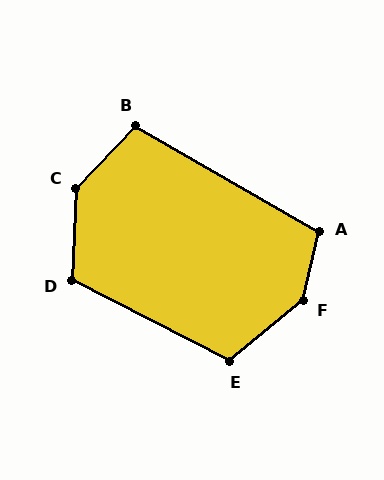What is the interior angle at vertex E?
Approximately 113 degrees (obtuse).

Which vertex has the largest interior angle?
F, at approximately 142 degrees.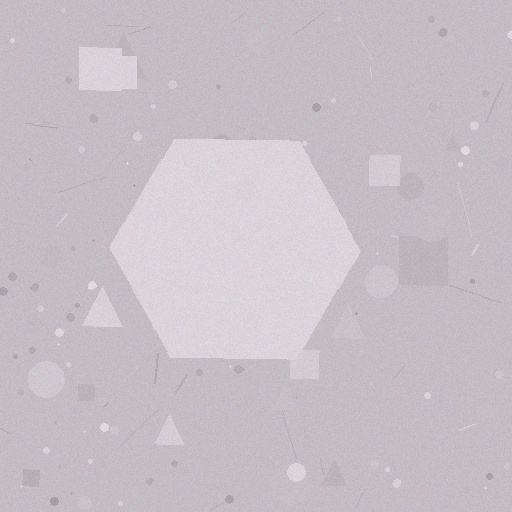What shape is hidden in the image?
A hexagon is hidden in the image.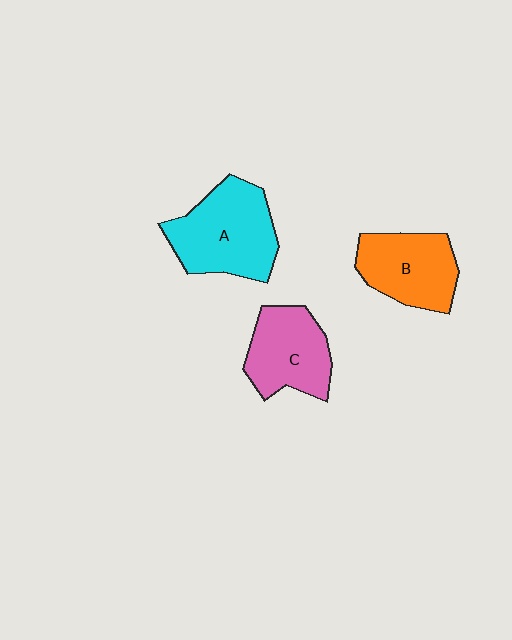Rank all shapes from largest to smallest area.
From largest to smallest: A (cyan), B (orange), C (pink).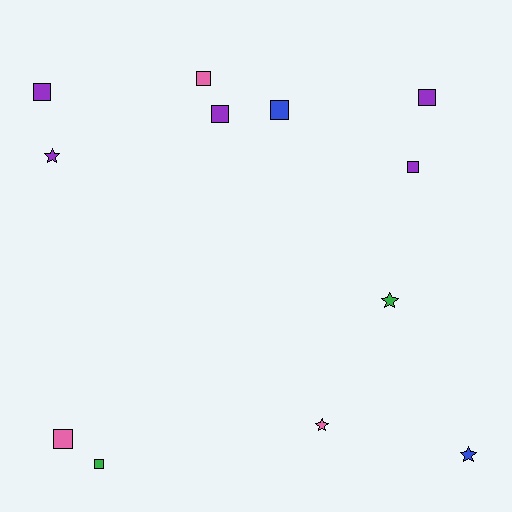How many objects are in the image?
There are 12 objects.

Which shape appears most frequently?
Square, with 8 objects.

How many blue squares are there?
There is 1 blue square.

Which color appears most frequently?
Purple, with 5 objects.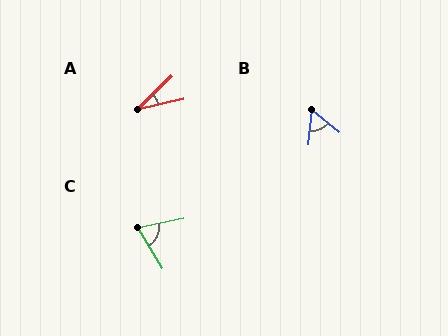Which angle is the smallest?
A, at approximately 33 degrees.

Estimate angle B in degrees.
Approximately 56 degrees.